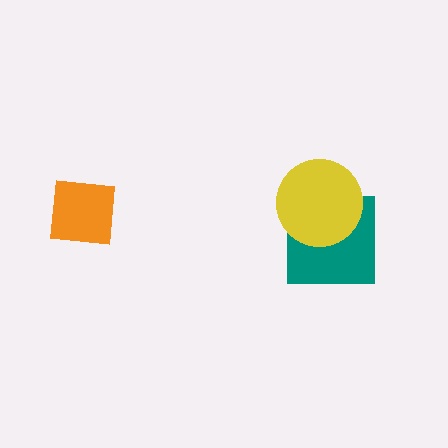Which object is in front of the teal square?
The yellow circle is in front of the teal square.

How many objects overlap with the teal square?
1 object overlaps with the teal square.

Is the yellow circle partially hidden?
No, no other shape covers it.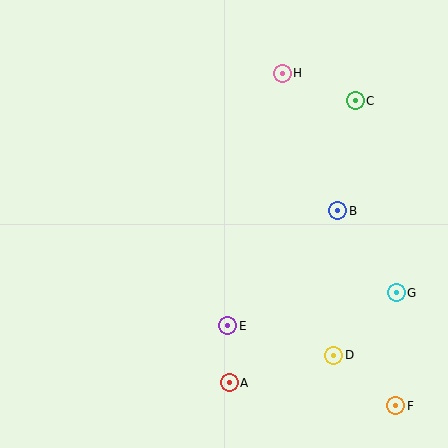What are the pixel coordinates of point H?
Point H is at (282, 73).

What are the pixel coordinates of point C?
Point C is at (355, 101).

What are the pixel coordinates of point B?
Point B is at (337, 211).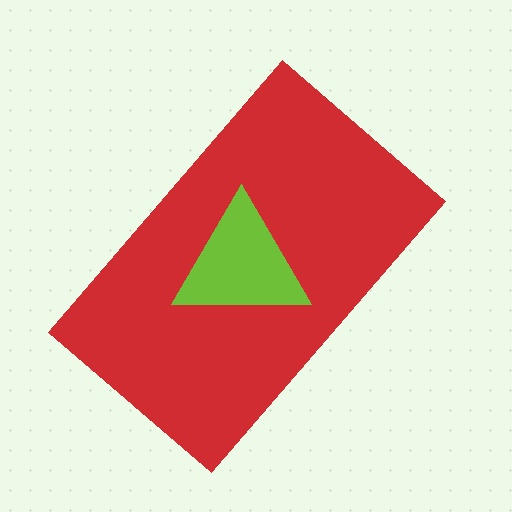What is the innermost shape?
The lime triangle.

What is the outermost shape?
The red rectangle.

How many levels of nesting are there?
2.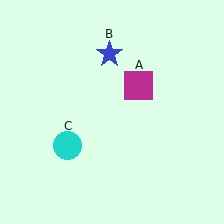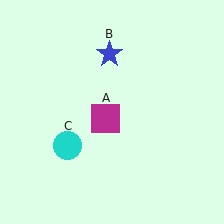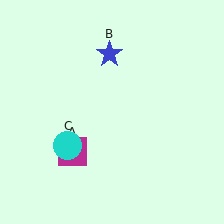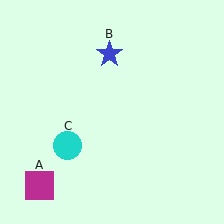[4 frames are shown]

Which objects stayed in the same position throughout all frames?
Blue star (object B) and cyan circle (object C) remained stationary.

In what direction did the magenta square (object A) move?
The magenta square (object A) moved down and to the left.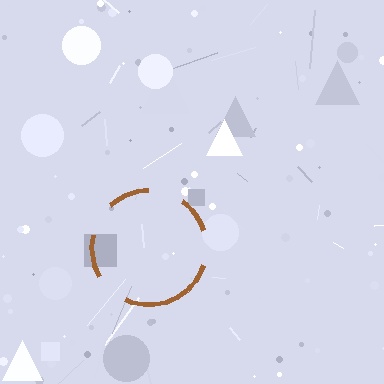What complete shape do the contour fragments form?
The contour fragments form a circle.